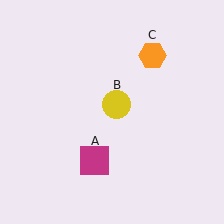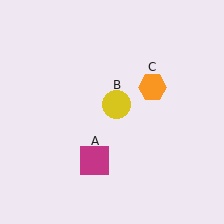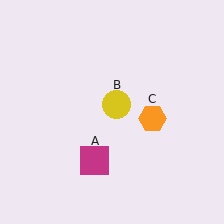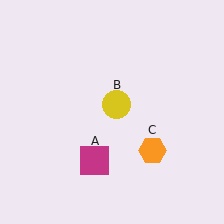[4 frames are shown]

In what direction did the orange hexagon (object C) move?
The orange hexagon (object C) moved down.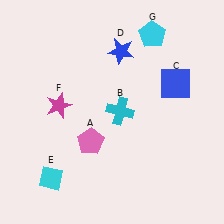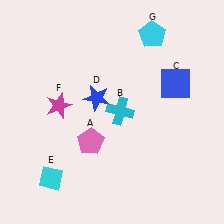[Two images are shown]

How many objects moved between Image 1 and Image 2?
1 object moved between the two images.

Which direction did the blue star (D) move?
The blue star (D) moved down.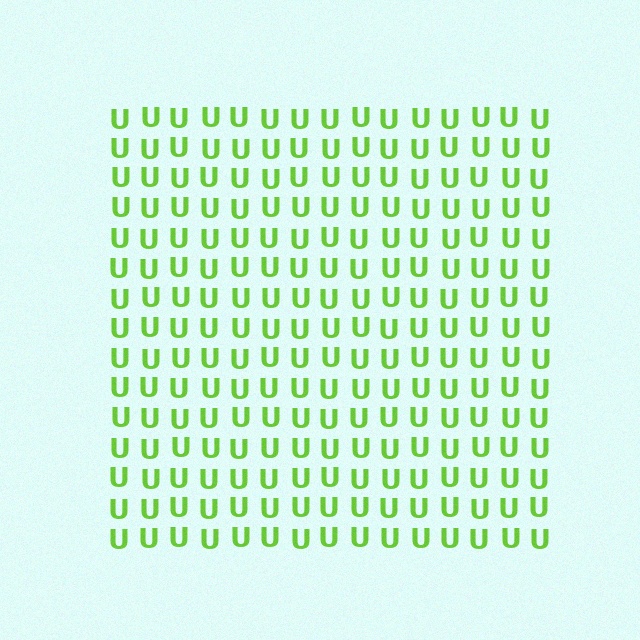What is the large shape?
The large shape is a square.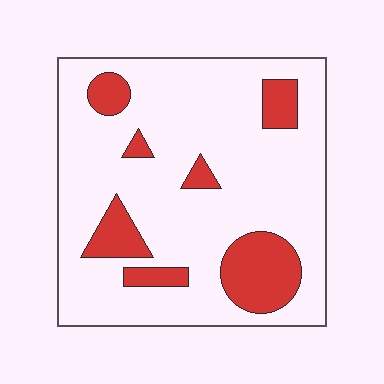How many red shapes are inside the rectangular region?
7.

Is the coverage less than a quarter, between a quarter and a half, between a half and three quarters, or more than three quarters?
Less than a quarter.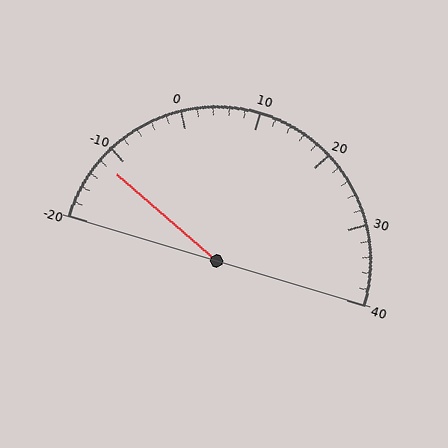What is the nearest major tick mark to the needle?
The nearest major tick mark is -10.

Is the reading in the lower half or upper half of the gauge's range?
The reading is in the lower half of the range (-20 to 40).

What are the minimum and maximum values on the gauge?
The gauge ranges from -20 to 40.